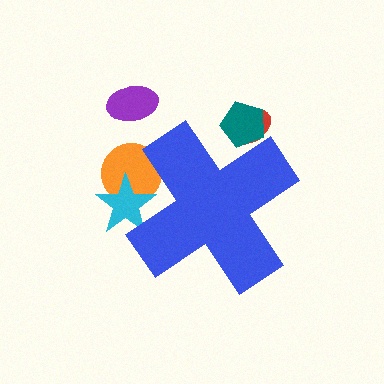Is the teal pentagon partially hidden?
Yes, the teal pentagon is partially hidden behind the blue cross.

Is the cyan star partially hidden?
Yes, the cyan star is partially hidden behind the blue cross.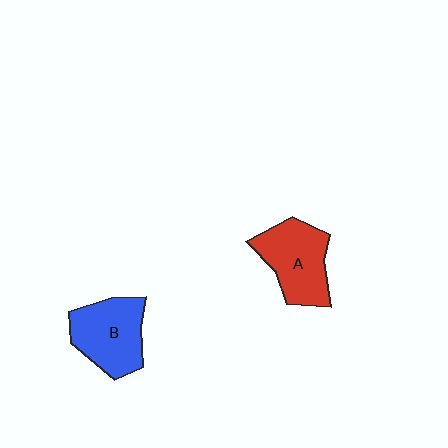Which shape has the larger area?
Shape A (red).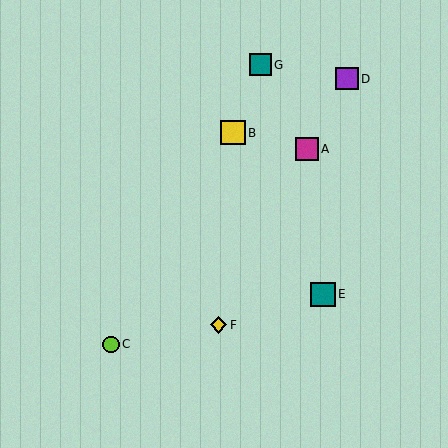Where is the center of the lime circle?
The center of the lime circle is at (111, 344).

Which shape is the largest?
The teal square (labeled E) is the largest.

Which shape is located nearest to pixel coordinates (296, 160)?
The magenta square (labeled A) at (307, 149) is nearest to that location.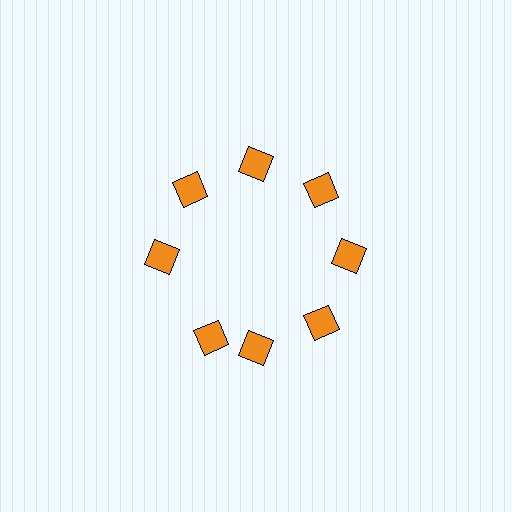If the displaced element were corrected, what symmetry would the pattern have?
It would have 8-fold rotational symmetry — the pattern would map onto itself every 45 degrees.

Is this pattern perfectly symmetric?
No. The 8 orange diamonds are arranged in a ring, but one element near the 8 o'clock position is rotated out of alignment along the ring, breaking the 8-fold rotational symmetry.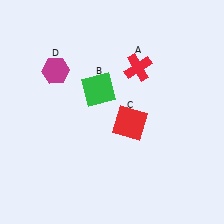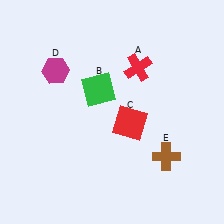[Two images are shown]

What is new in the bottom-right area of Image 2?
A brown cross (E) was added in the bottom-right area of Image 2.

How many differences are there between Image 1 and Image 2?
There is 1 difference between the two images.